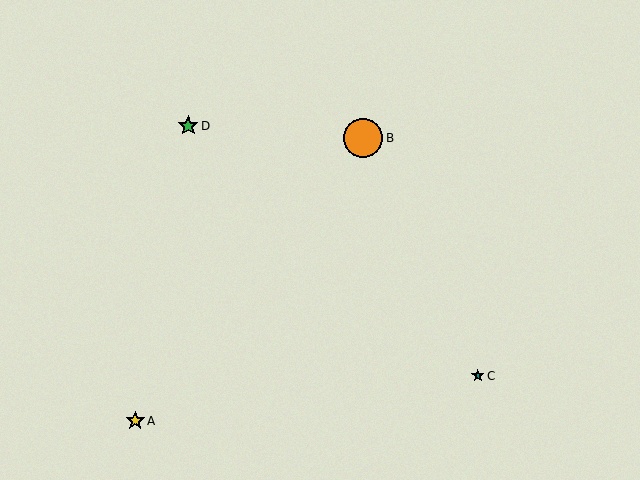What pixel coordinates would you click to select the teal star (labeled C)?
Click at (478, 376) to select the teal star C.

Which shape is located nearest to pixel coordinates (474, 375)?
The teal star (labeled C) at (478, 376) is nearest to that location.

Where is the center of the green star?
The center of the green star is at (188, 126).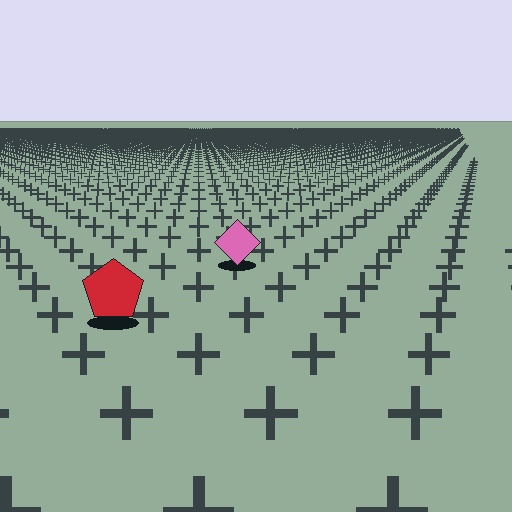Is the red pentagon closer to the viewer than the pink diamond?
Yes. The red pentagon is closer — you can tell from the texture gradient: the ground texture is coarser near it.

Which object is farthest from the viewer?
The pink diamond is farthest from the viewer. It appears smaller and the ground texture around it is denser.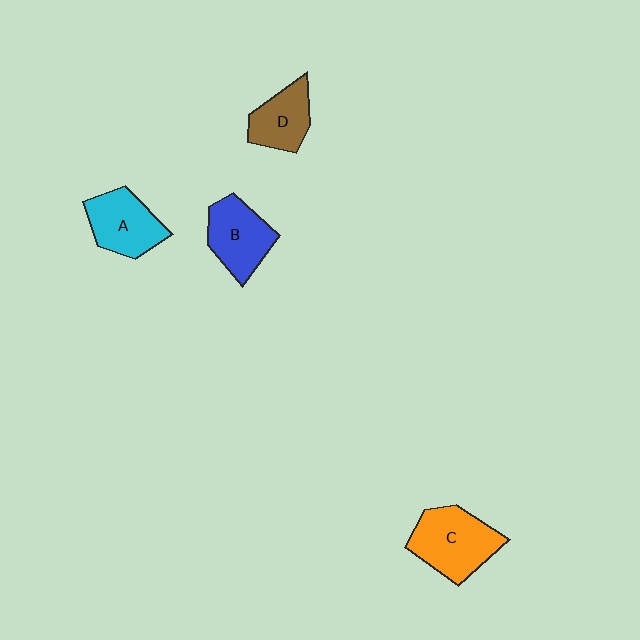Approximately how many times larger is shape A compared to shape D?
Approximately 1.2 times.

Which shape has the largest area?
Shape C (orange).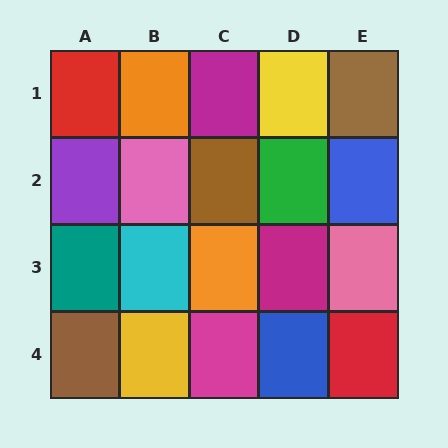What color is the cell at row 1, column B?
Orange.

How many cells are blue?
2 cells are blue.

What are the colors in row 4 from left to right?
Brown, yellow, magenta, blue, red.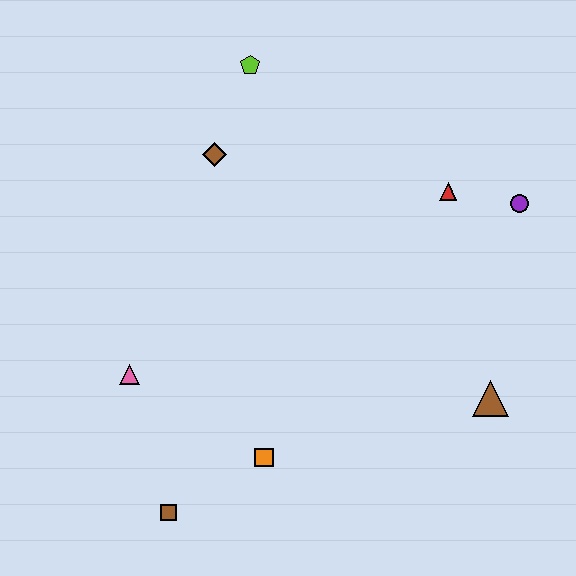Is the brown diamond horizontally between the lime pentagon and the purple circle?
No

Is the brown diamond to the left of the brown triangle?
Yes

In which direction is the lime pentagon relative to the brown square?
The lime pentagon is above the brown square.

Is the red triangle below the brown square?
No